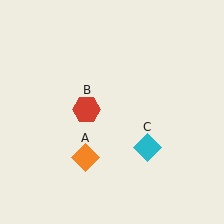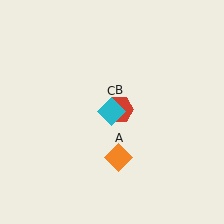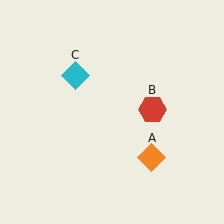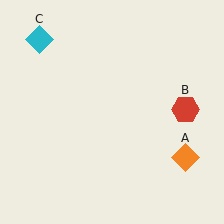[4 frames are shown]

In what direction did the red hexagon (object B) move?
The red hexagon (object B) moved right.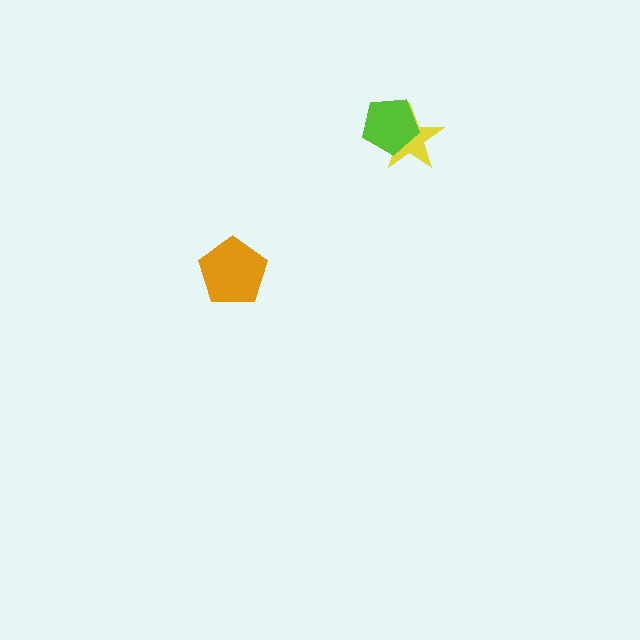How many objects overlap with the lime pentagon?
1 object overlaps with the lime pentagon.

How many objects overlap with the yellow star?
1 object overlaps with the yellow star.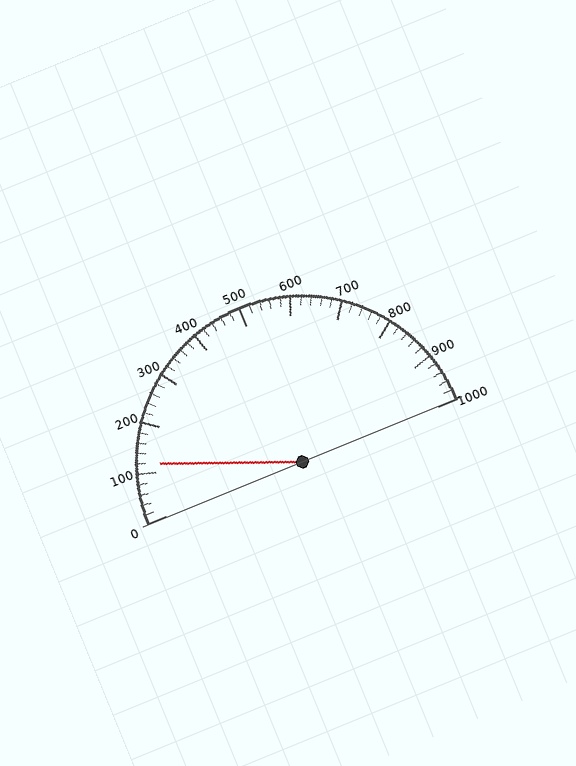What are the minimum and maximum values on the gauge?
The gauge ranges from 0 to 1000.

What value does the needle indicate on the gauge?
The needle indicates approximately 120.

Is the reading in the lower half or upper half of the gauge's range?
The reading is in the lower half of the range (0 to 1000).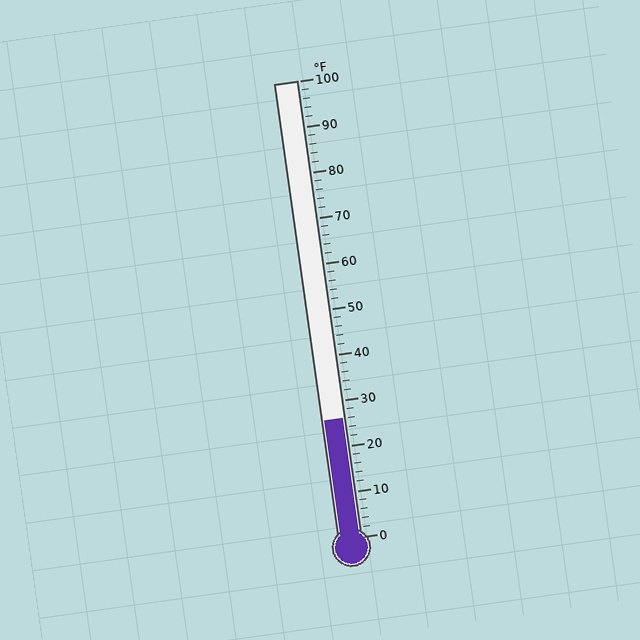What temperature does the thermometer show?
The thermometer shows approximately 26°F.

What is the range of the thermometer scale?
The thermometer scale ranges from 0°F to 100°F.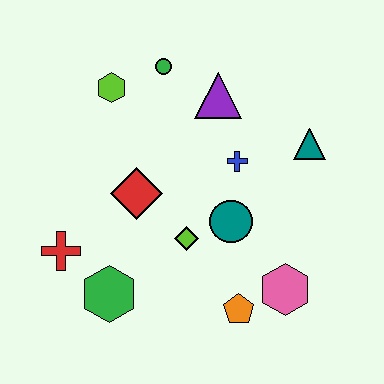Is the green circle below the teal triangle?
No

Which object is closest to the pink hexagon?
The orange pentagon is closest to the pink hexagon.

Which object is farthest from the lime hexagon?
The pink hexagon is farthest from the lime hexagon.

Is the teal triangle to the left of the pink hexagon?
No